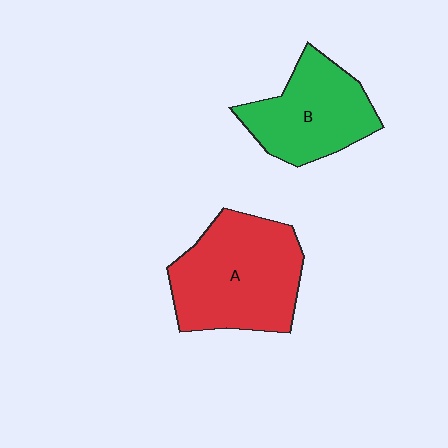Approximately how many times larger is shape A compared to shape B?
Approximately 1.3 times.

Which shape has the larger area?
Shape A (red).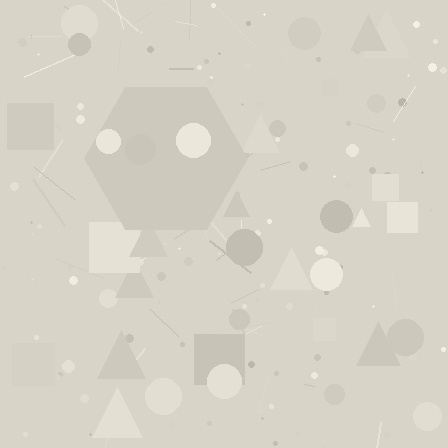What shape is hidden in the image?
A hexagon is hidden in the image.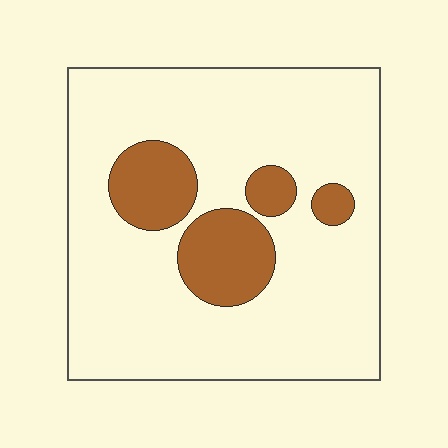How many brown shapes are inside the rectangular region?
4.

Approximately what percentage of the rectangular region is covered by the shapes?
Approximately 20%.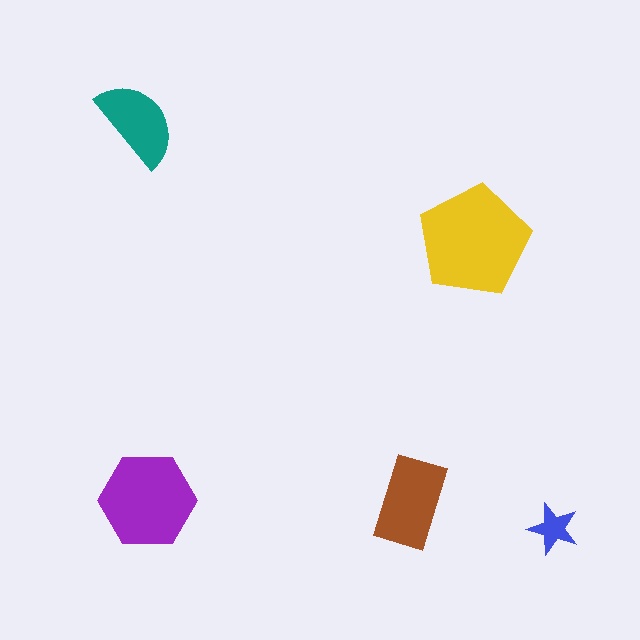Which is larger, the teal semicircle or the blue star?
The teal semicircle.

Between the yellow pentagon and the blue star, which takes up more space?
The yellow pentagon.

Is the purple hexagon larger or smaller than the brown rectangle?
Larger.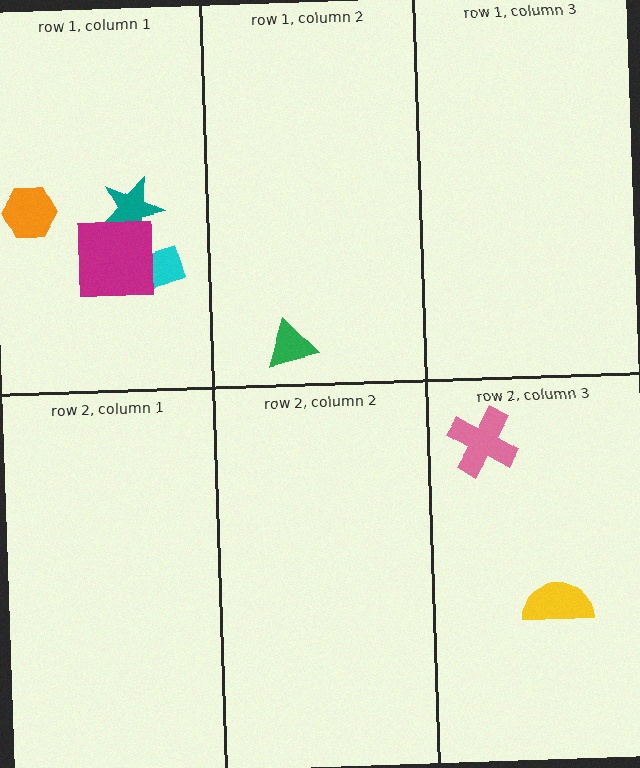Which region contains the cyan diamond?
The row 1, column 1 region.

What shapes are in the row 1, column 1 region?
The cyan diamond, the orange hexagon, the teal star, the magenta square.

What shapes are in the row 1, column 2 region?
The green triangle.